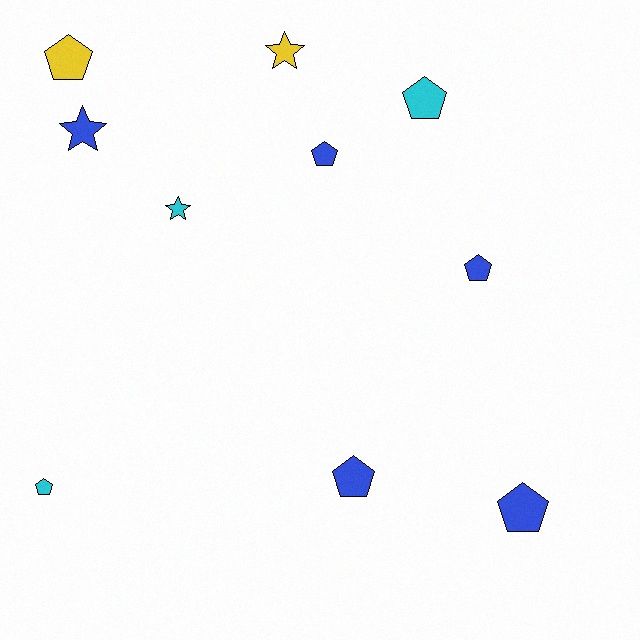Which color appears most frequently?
Blue, with 5 objects.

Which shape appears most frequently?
Pentagon, with 7 objects.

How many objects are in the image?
There are 10 objects.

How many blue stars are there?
There is 1 blue star.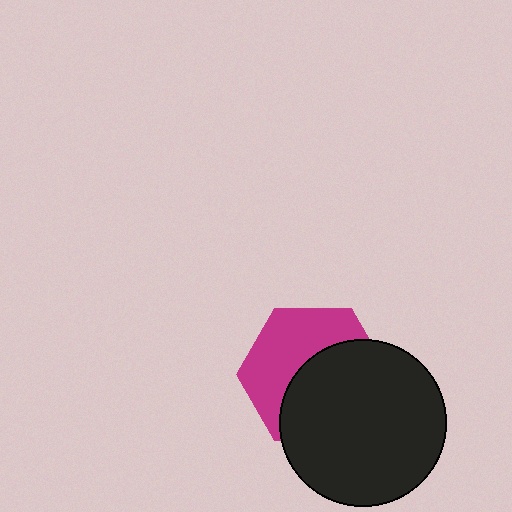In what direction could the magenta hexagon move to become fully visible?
The magenta hexagon could move toward the upper-left. That would shift it out from behind the black circle entirely.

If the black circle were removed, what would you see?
You would see the complete magenta hexagon.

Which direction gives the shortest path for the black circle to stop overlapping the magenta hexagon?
Moving toward the lower-right gives the shortest separation.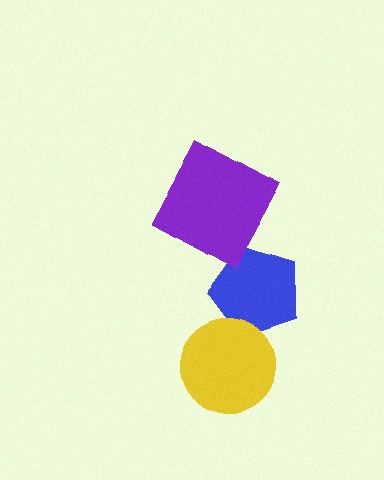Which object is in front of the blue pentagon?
The yellow circle is in front of the blue pentagon.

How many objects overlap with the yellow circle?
1 object overlaps with the yellow circle.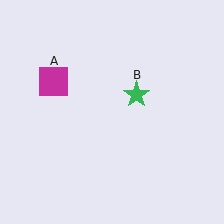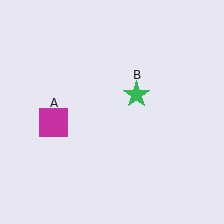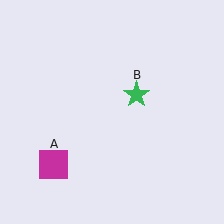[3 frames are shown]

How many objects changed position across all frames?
1 object changed position: magenta square (object A).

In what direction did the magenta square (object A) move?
The magenta square (object A) moved down.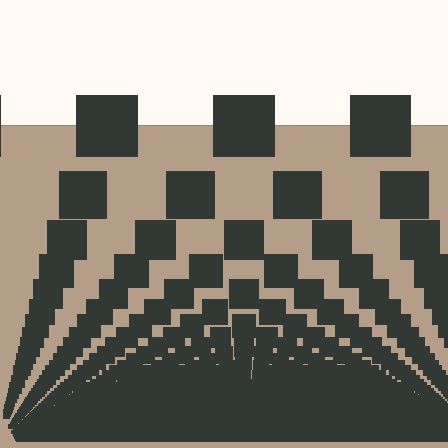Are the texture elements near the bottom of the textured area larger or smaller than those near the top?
Smaller. The gradient is inverted — elements near the bottom are smaller and denser.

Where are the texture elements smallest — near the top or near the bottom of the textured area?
Near the bottom.